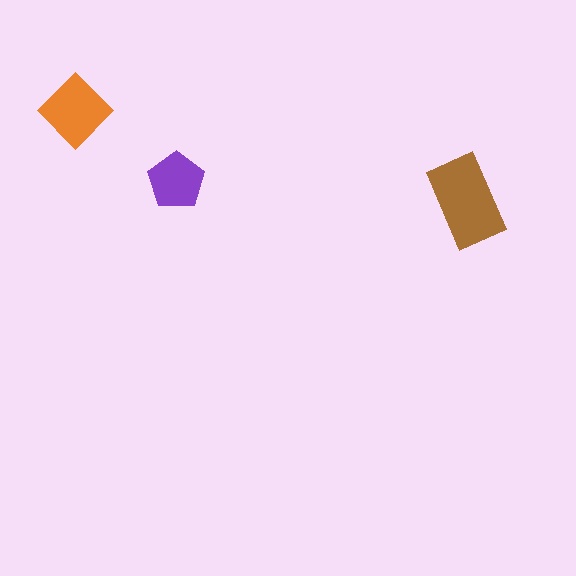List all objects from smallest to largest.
The purple pentagon, the orange diamond, the brown rectangle.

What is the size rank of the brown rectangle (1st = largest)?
1st.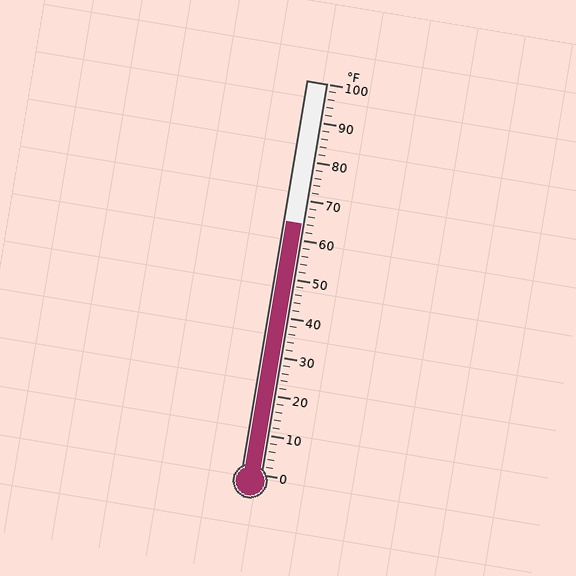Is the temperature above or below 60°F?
The temperature is above 60°F.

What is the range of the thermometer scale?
The thermometer scale ranges from 0°F to 100°F.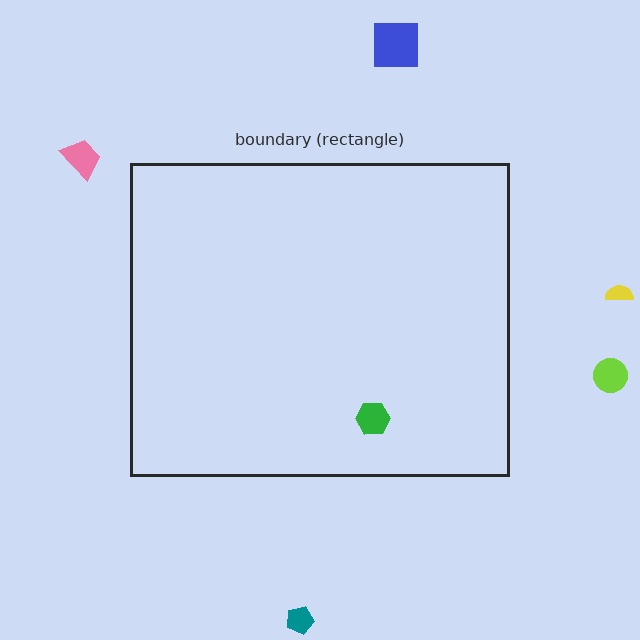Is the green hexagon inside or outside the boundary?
Inside.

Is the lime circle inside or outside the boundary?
Outside.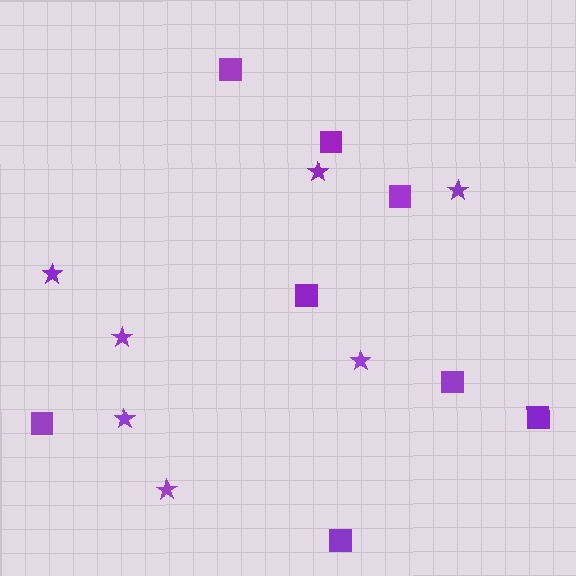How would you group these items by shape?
There are 2 groups: one group of squares (8) and one group of stars (7).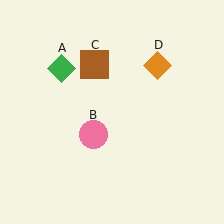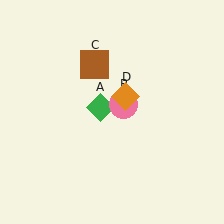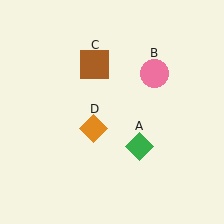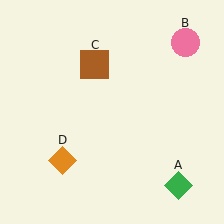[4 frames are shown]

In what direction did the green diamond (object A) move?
The green diamond (object A) moved down and to the right.